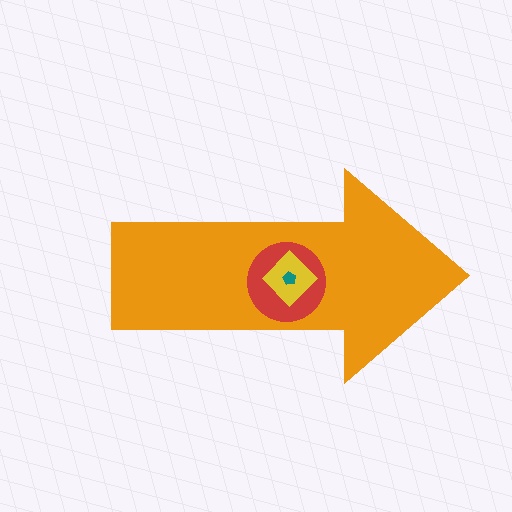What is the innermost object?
The teal pentagon.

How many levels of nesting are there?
4.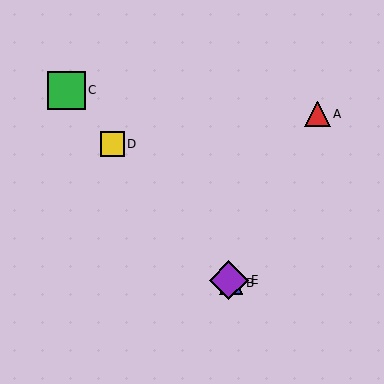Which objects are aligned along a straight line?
Objects B, C, D, E are aligned along a straight line.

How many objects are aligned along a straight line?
4 objects (B, C, D, E) are aligned along a straight line.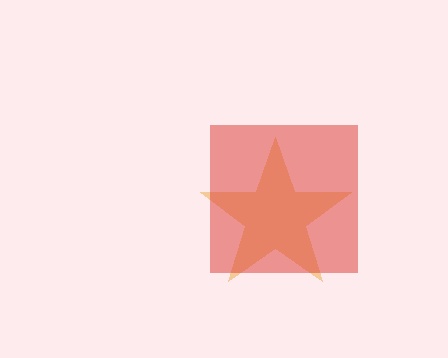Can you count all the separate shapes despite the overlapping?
Yes, there are 2 separate shapes.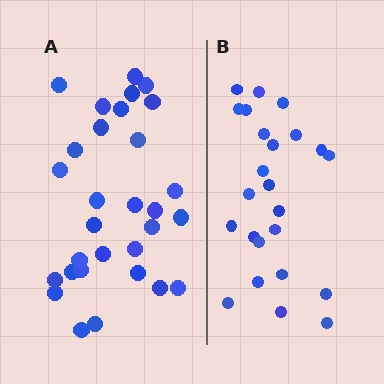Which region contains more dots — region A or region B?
Region A (the left region) has more dots.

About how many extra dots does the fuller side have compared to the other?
Region A has about 6 more dots than region B.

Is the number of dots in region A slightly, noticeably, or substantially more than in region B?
Region A has noticeably more, but not dramatically so. The ratio is roughly 1.2 to 1.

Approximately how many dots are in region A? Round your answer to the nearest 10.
About 30 dots.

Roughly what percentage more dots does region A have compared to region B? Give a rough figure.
About 25% more.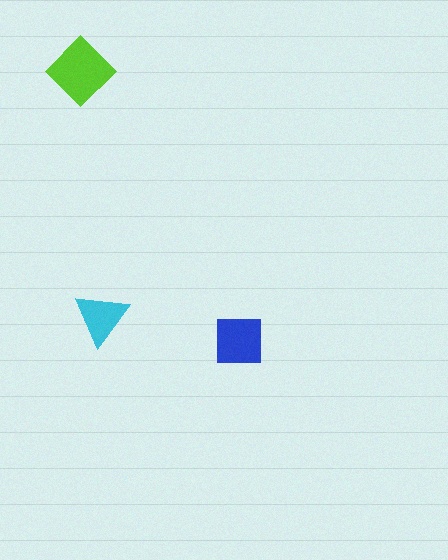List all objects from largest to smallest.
The lime diamond, the blue square, the cyan triangle.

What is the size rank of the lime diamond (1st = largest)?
1st.